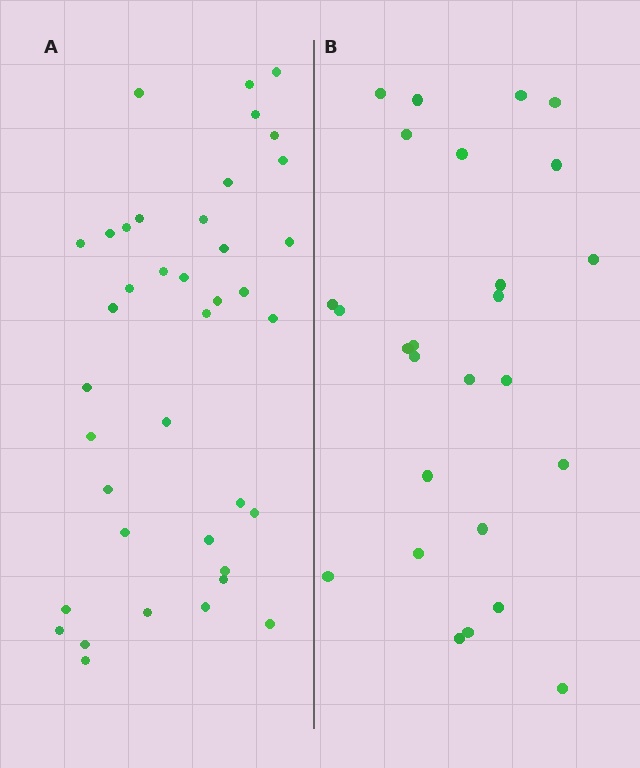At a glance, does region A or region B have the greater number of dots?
Region A (the left region) has more dots.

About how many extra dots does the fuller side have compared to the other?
Region A has approximately 15 more dots than region B.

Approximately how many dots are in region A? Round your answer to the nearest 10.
About 40 dots. (The exact count is 39, which rounds to 40.)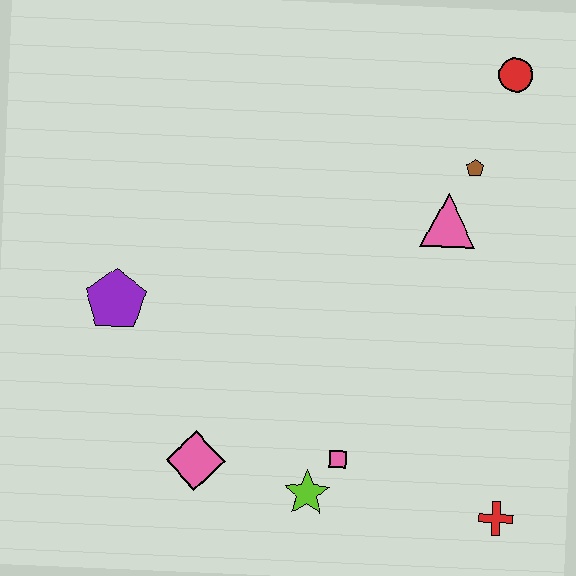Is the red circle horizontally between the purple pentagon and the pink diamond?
No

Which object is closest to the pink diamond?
The lime star is closest to the pink diamond.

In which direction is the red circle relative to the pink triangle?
The red circle is above the pink triangle.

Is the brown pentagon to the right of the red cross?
No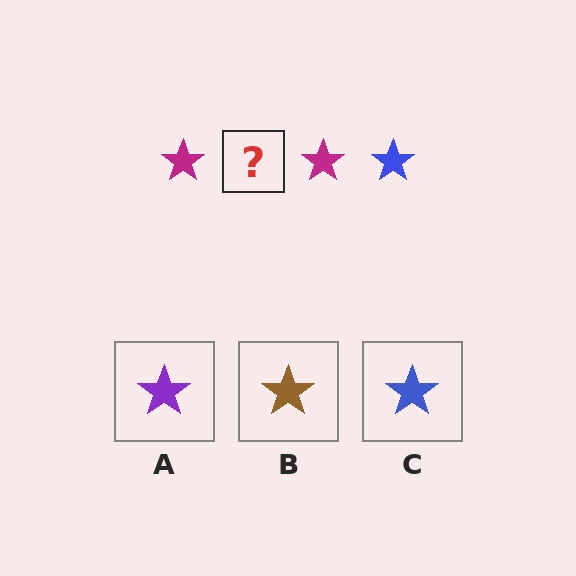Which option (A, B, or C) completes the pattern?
C.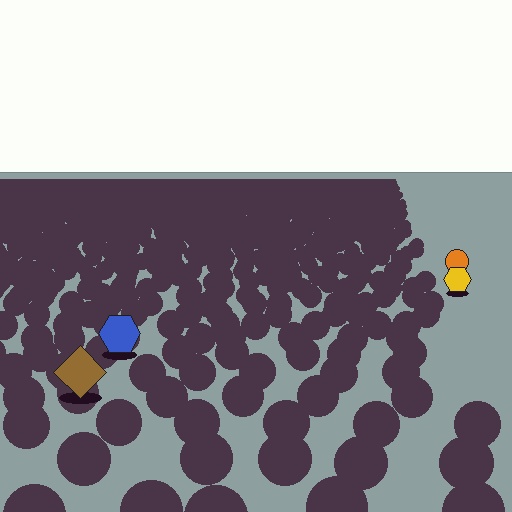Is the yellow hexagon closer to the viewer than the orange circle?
Yes. The yellow hexagon is closer — you can tell from the texture gradient: the ground texture is coarser near it.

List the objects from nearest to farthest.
From nearest to farthest: the brown diamond, the blue hexagon, the yellow hexagon, the orange circle.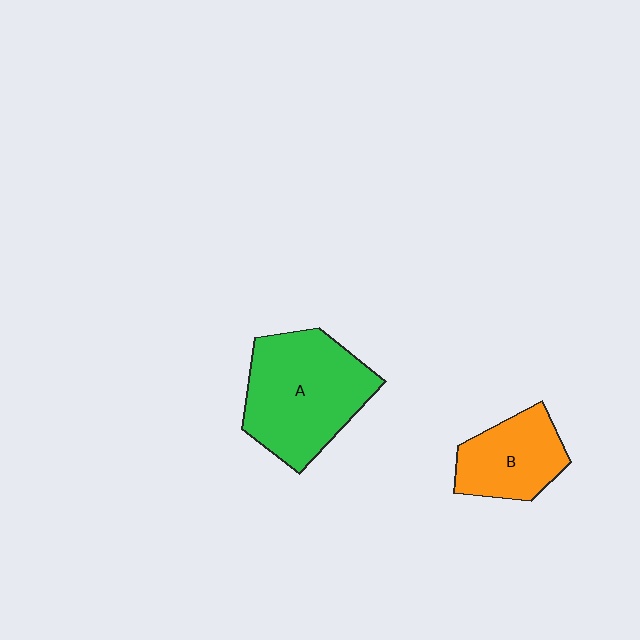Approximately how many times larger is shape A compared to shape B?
Approximately 1.7 times.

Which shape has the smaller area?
Shape B (orange).